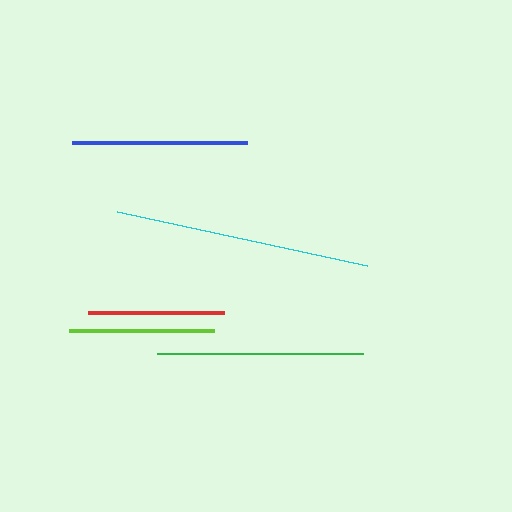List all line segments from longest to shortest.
From longest to shortest: cyan, green, blue, lime, red.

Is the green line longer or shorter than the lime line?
The green line is longer than the lime line.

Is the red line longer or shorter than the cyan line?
The cyan line is longer than the red line.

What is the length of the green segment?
The green segment is approximately 206 pixels long.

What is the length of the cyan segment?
The cyan segment is approximately 256 pixels long.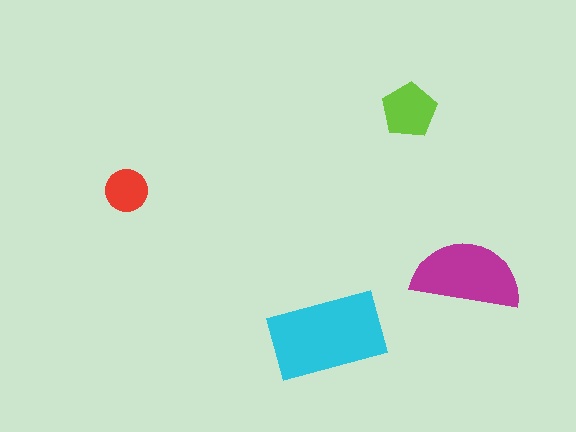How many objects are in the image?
There are 4 objects in the image.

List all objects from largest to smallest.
The cyan rectangle, the magenta semicircle, the lime pentagon, the red circle.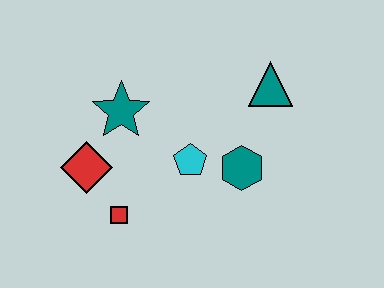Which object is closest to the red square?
The red diamond is closest to the red square.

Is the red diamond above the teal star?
No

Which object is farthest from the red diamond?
The teal triangle is farthest from the red diamond.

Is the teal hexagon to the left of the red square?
No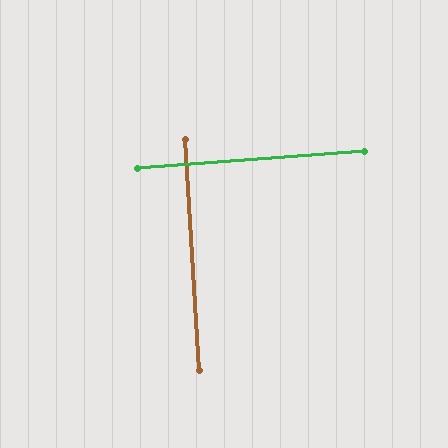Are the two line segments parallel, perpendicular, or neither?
Perpendicular — they meet at approximately 89°.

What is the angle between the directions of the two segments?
Approximately 89 degrees.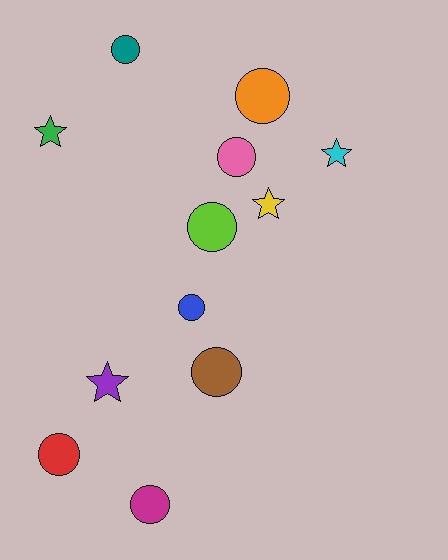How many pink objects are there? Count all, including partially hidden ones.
There is 1 pink object.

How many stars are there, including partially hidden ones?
There are 4 stars.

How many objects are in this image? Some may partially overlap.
There are 12 objects.